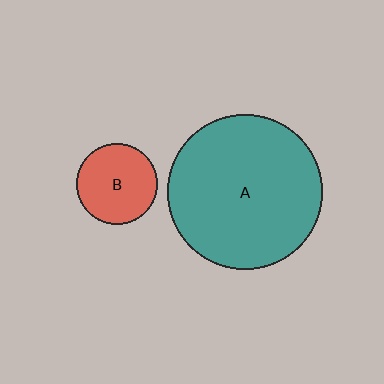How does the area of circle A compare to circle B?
Approximately 3.6 times.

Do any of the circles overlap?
No, none of the circles overlap.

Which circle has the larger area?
Circle A (teal).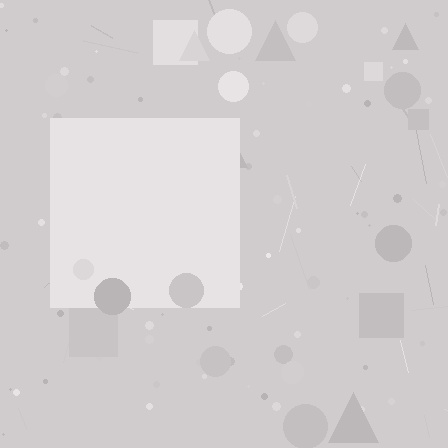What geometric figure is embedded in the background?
A square is embedded in the background.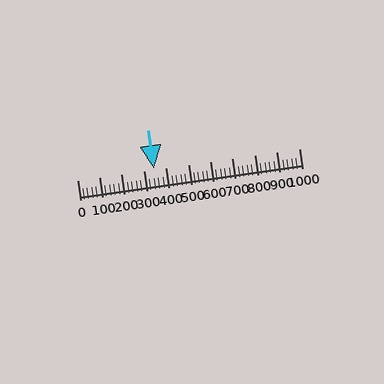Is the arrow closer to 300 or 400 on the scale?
The arrow is closer to 300.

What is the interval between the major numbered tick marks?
The major tick marks are spaced 100 units apart.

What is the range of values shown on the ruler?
The ruler shows values from 0 to 1000.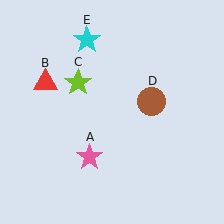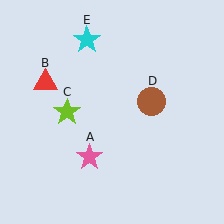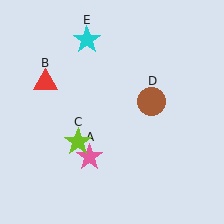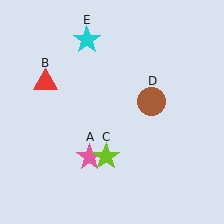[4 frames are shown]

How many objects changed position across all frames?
1 object changed position: lime star (object C).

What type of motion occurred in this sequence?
The lime star (object C) rotated counterclockwise around the center of the scene.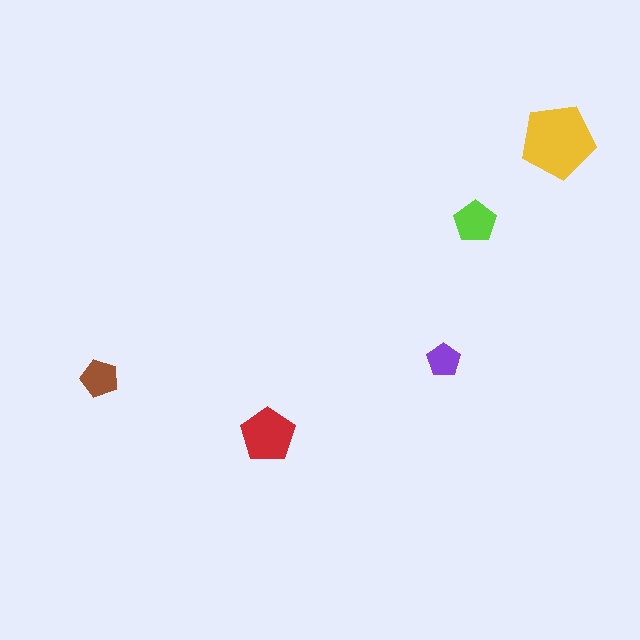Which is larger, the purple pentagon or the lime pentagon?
The lime one.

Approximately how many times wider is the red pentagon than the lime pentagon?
About 1.5 times wider.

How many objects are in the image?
There are 5 objects in the image.